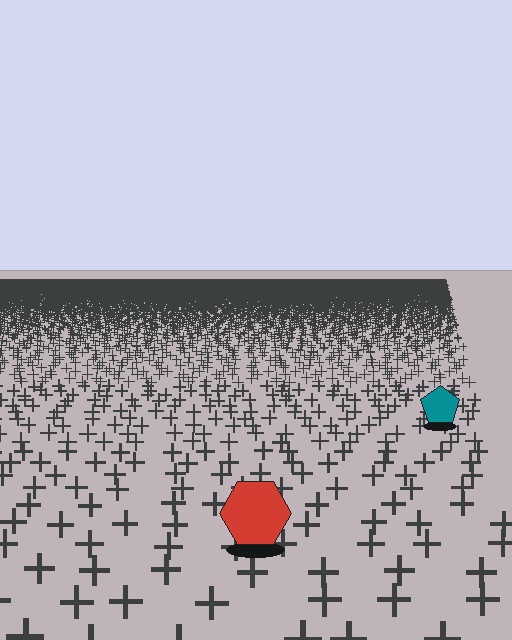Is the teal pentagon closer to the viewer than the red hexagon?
No. The red hexagon is closer — you can tell from the texture gradient: the ground texture is coarser near it.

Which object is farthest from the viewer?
The teal pentagon is farthest from the viewer. It appears smaller and the ground texture around it is denser.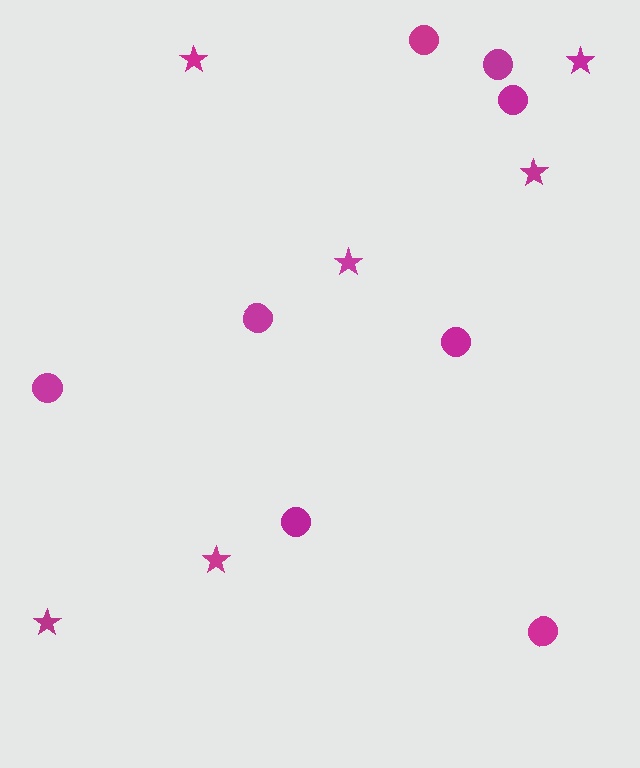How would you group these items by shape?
There are 2 groups: one group of circles (8) and one group of stars (6).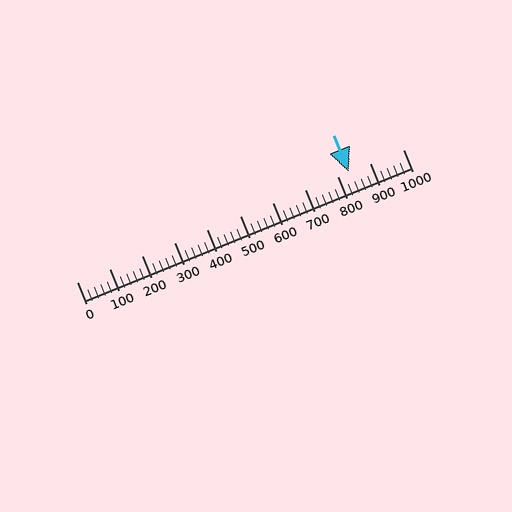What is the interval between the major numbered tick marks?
The major tick marks are spaced 100 units apart.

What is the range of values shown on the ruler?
The ruler shows values from 0 to 1000.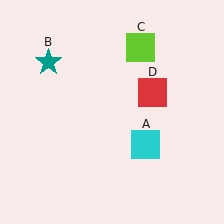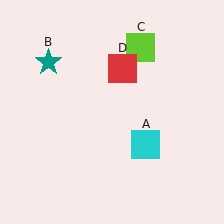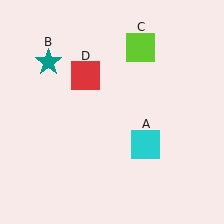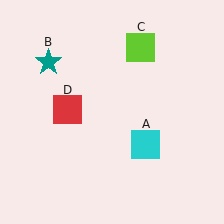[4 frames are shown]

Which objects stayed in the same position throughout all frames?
Cyan square (object A) and teal star (object B) and lime square (object C) remained stationary.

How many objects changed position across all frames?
1 object changed position: red square (object D).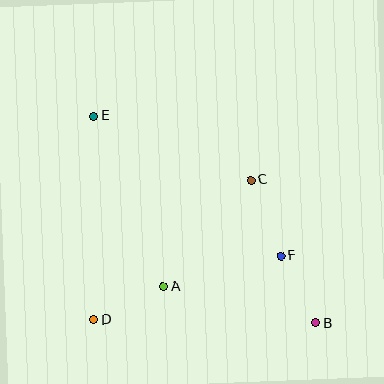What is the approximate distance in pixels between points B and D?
The distance between B and D is approximately 222 pixels.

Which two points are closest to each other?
Points B and F are closest to each other.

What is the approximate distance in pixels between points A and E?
The distance between A and E is approximately 184 pixels.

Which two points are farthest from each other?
Points B and E are farthest from each other.